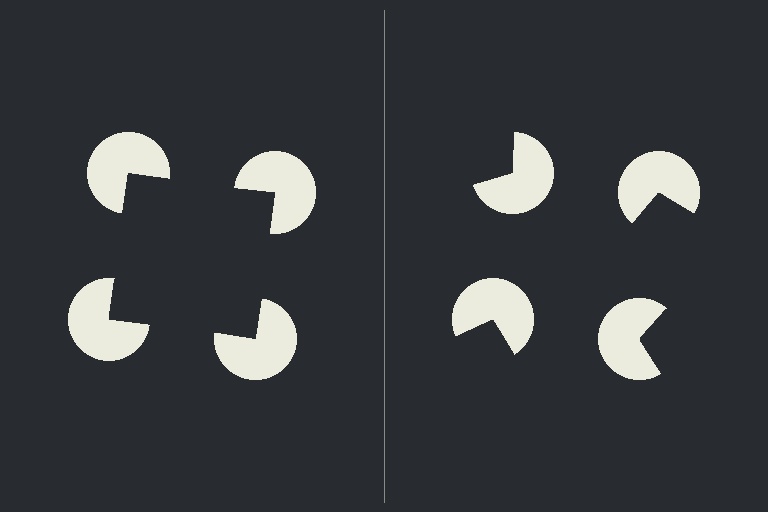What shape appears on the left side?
An illusory square.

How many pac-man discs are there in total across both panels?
8 — 4 on each side.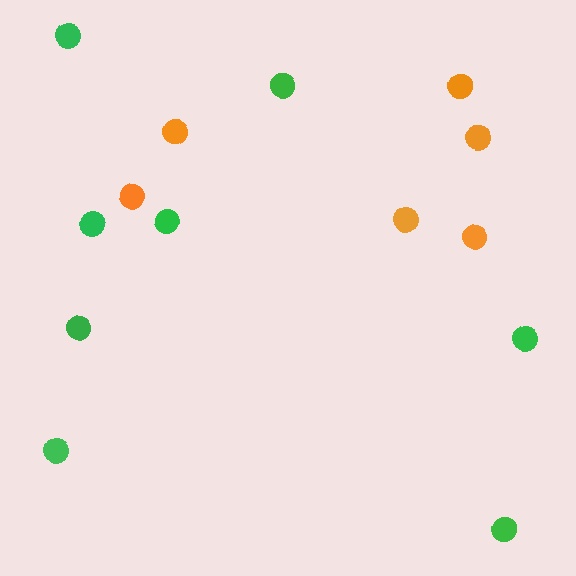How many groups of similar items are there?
There are 2 groups: one group of green circles (8) and one group of orange circles (6).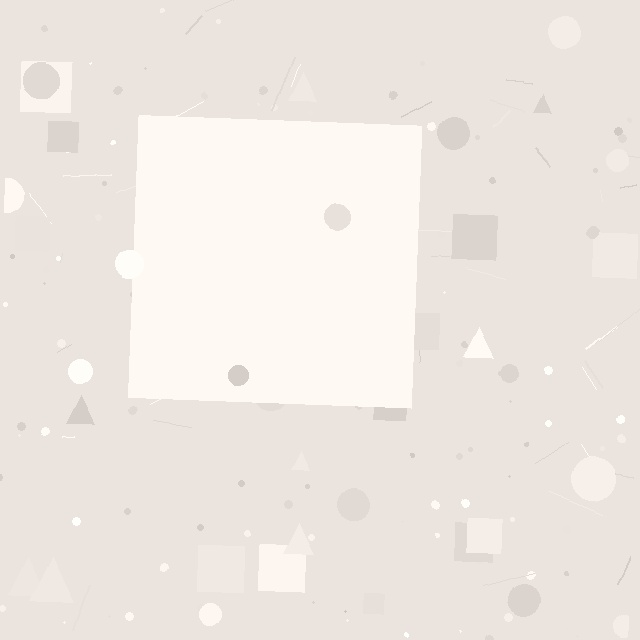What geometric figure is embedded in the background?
A square is embedded in the background.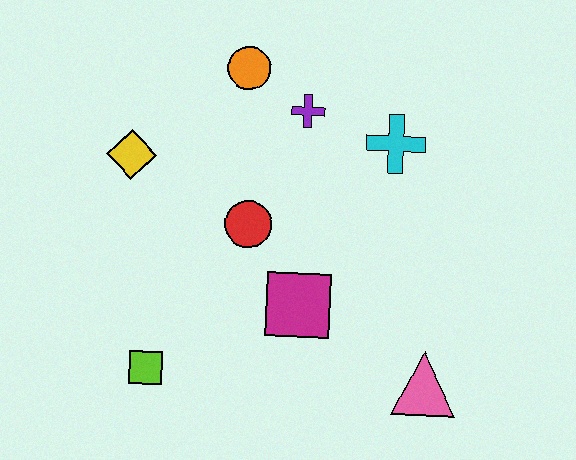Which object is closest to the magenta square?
The red circle is closest to the magenta square.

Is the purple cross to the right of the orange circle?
Yes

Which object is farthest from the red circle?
The pink triangle is farthest from the red circle.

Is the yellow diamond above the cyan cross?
No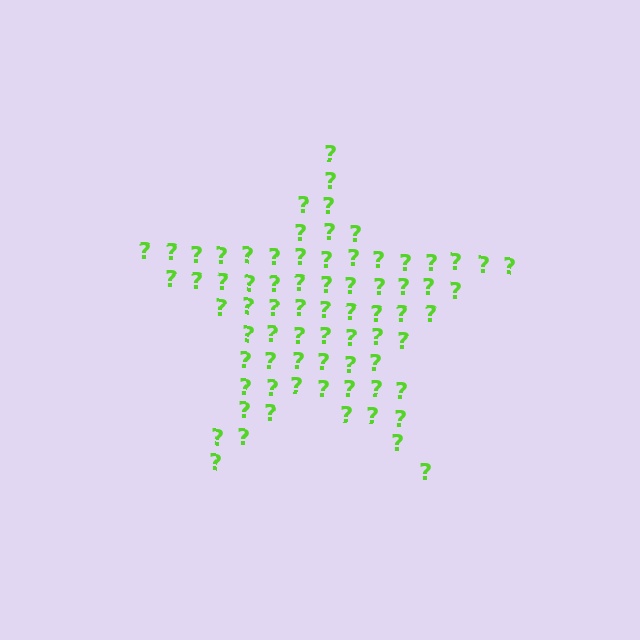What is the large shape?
The large shape is a star.